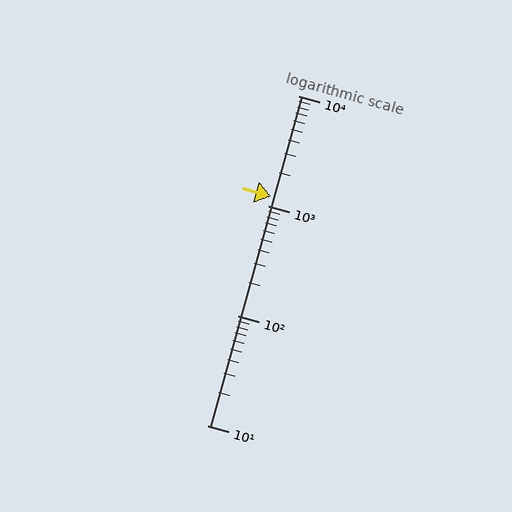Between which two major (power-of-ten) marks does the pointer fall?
The pointer is between 1000 and 10000.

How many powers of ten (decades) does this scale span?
The scale spans 3 decades, from 10 to 10000.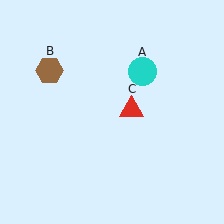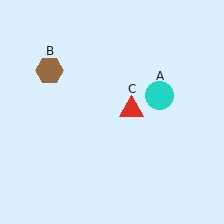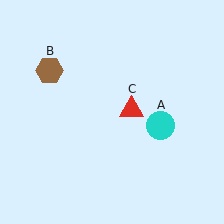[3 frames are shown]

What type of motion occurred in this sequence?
The cyan circle (object A) rotated clockwise around the center of the scene.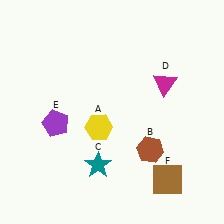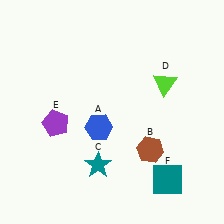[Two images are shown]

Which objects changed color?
A changed from yellow to blue. D changed from magenta to lime. F changed from brown to teal.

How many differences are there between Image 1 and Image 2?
There are 3 differences between the two images.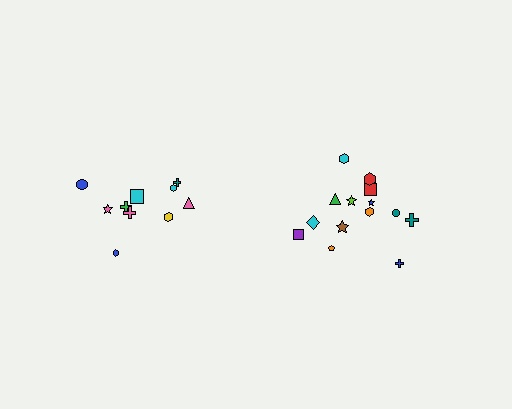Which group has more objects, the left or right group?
The right group.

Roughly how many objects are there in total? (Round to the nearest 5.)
Roughly 25 objects in total.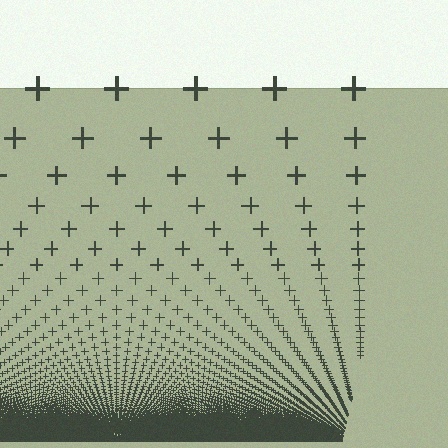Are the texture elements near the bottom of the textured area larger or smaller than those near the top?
Smaller. The gradient is inverted — elements near the bottom are smaller and denser.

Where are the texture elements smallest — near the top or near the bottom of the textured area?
Near the bottom.